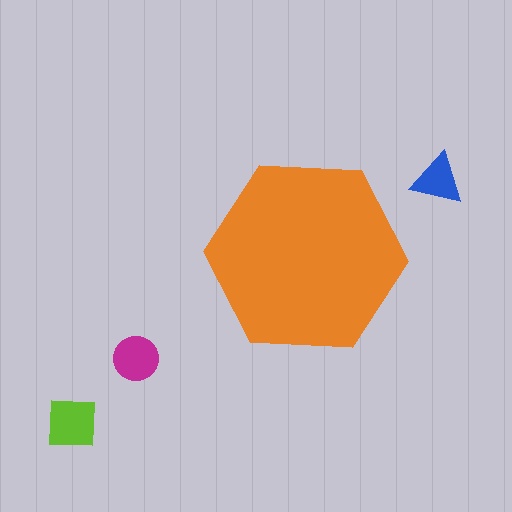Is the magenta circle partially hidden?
No, the magenta circle is fully visible.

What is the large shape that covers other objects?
An orange hexagon.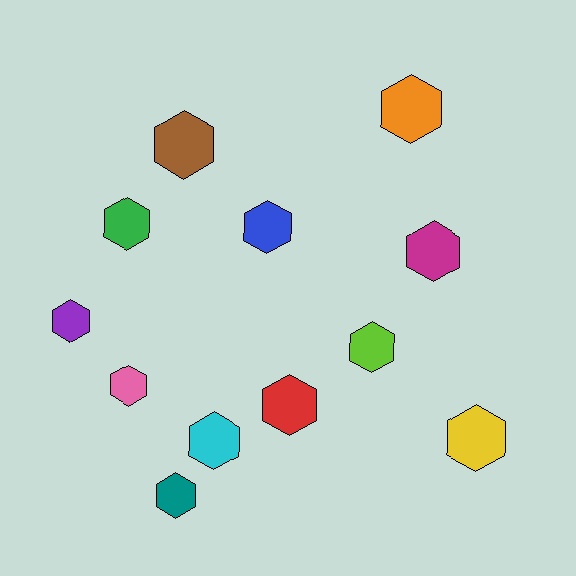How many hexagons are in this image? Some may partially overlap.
There are 12 hexagons.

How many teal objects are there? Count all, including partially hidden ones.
There is 1 teal object.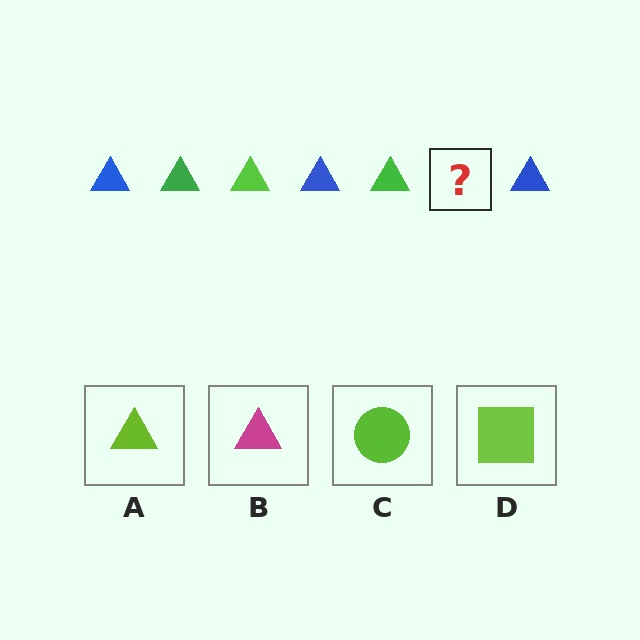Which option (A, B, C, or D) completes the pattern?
A.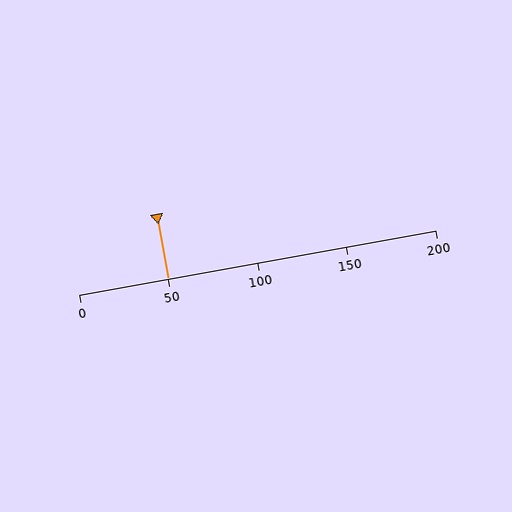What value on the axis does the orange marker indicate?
The marker indicates approximately 50.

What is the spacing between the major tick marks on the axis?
The major ticks are spaced 50 apart.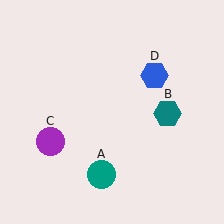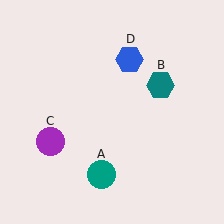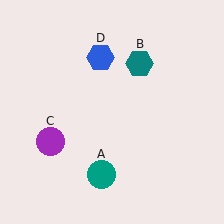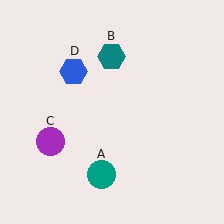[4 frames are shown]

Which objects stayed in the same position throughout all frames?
Teal circle (object A) and purple circle (object C) remained stationary.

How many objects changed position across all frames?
2 objects changed position: teal hexagon (object B), blue hexagon (object D).